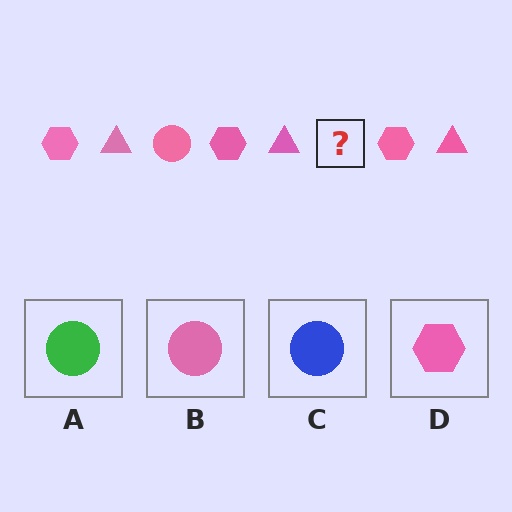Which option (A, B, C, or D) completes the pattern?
B.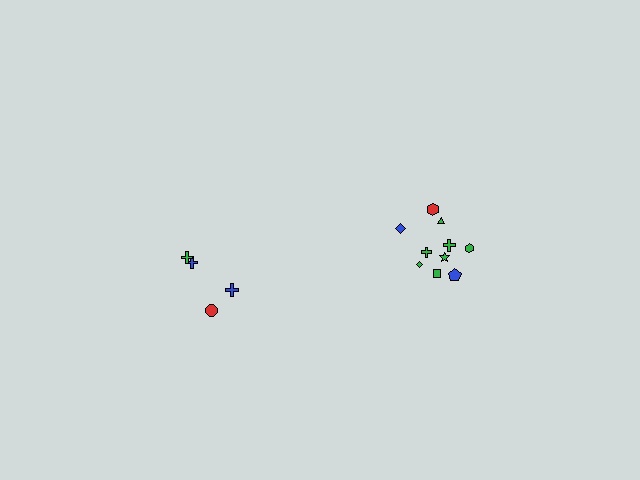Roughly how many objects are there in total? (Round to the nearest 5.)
Roughly 15 objects in total.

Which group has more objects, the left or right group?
The right group.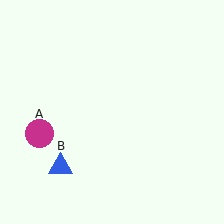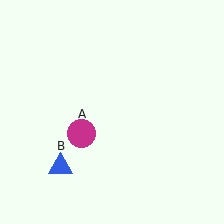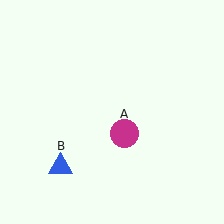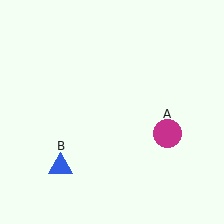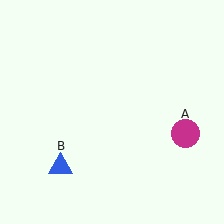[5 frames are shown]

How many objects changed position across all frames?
1 object changed position: magenta circle (object A).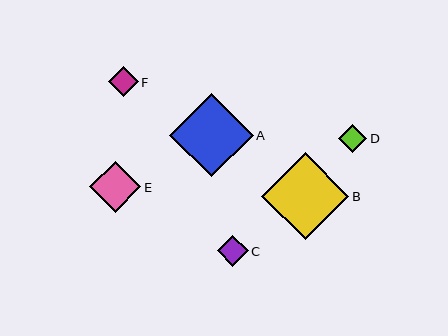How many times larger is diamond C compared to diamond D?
Diamond C is approximately 1.1 times the size of diamond D.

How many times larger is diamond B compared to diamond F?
Diamond B is approximately 2.9 times the size of diamond F.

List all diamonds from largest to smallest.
From largest to smallest: B, A, E, C, F, D.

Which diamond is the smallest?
Diamond D is the smallest with a size of approximately 28 pixels.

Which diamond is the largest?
Diamond B is the largest with a size of approximately 87 pixels.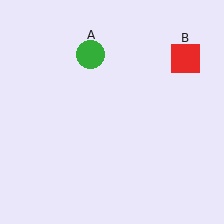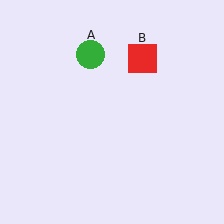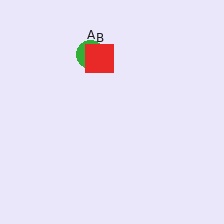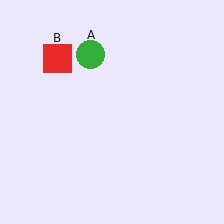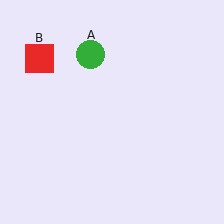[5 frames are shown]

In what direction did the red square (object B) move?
The red square (object B) moved left.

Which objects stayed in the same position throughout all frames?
Green circle (object A) remained stationary.